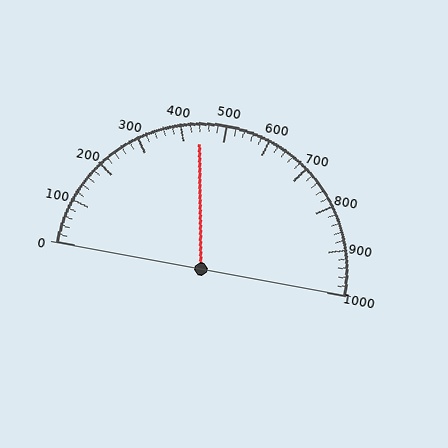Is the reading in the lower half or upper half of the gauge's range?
The reading is in the lower half of the range (0 to 1000).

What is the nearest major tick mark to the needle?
The nearest major tick mark is 400.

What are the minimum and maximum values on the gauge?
The gauge ranges from 0 to 1000.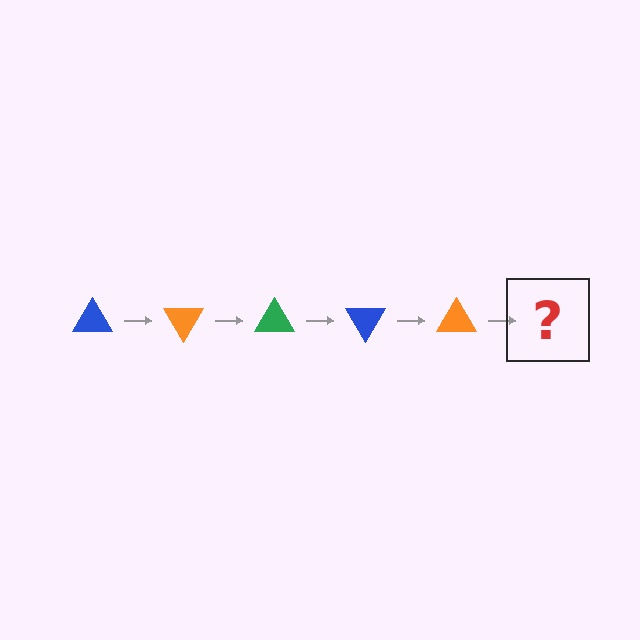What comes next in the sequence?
The next element should be a green triangle, rotated 300 degrees from the start.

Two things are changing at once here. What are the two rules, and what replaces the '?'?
The two rules are that it rotates 60 degrees each step and the color cycles through blue, orange, and green. The '?' should be a green triangle, rotated 300 degrees from the start.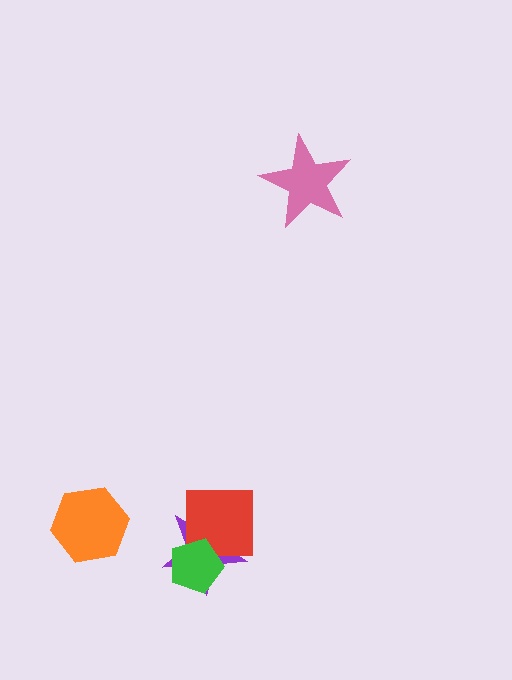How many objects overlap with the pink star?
0 objects overlap with the pink star.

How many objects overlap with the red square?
2 objects overlap with the red square.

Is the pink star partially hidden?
No, no other shape covers it.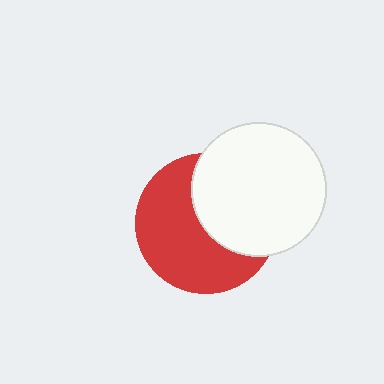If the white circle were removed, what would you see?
You would see the complete red circle.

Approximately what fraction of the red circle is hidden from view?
Roughly 42% of the red circle is hidden behind the white circle.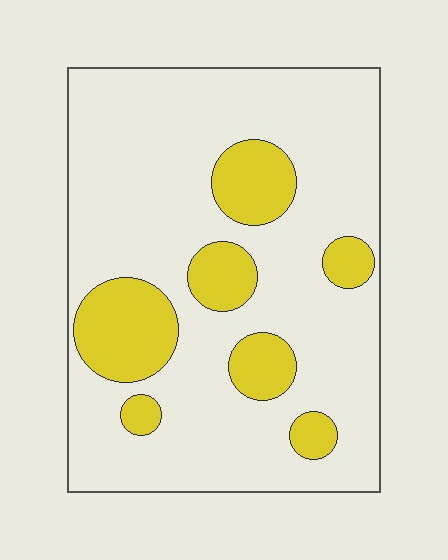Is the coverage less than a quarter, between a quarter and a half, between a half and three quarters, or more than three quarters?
Less than a quarter.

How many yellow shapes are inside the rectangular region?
7.